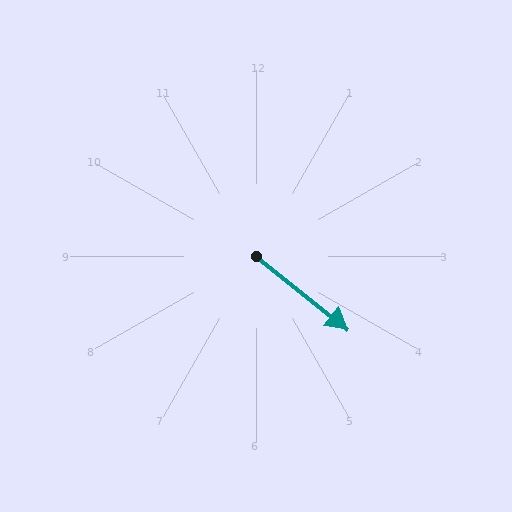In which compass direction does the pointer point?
Southeast.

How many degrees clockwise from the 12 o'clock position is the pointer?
Approximately 129 degrees.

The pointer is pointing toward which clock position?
Roughly 4 o'clock.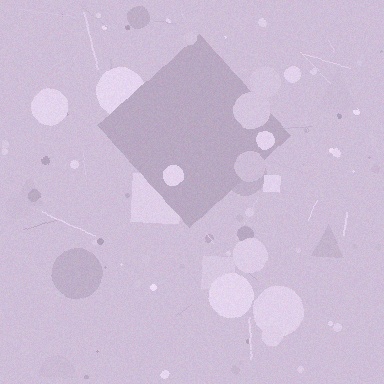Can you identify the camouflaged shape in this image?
The camouflaged shape is a diamond.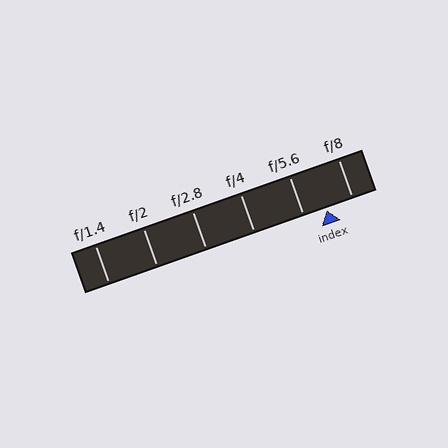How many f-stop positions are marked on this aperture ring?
There are 6 f-stop positions marked.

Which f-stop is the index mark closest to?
The index mark is closest to f/5.6.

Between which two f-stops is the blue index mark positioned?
The index mark is between f/5.6 and f/8.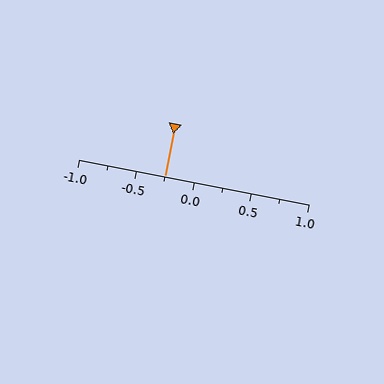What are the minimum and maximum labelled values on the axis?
The axis runs from -1.0 to 1.0.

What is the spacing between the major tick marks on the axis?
The major ticks are spaced 0.5 apart.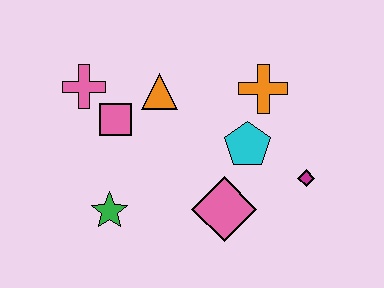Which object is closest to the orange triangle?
The pink square is closest to the orange triangle.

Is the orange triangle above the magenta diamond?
Yes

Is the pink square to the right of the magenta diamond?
No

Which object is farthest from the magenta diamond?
The pink cross is farthest from the magenta diamond.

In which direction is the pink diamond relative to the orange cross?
The pink diamond is below the orange cross.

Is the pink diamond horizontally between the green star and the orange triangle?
No